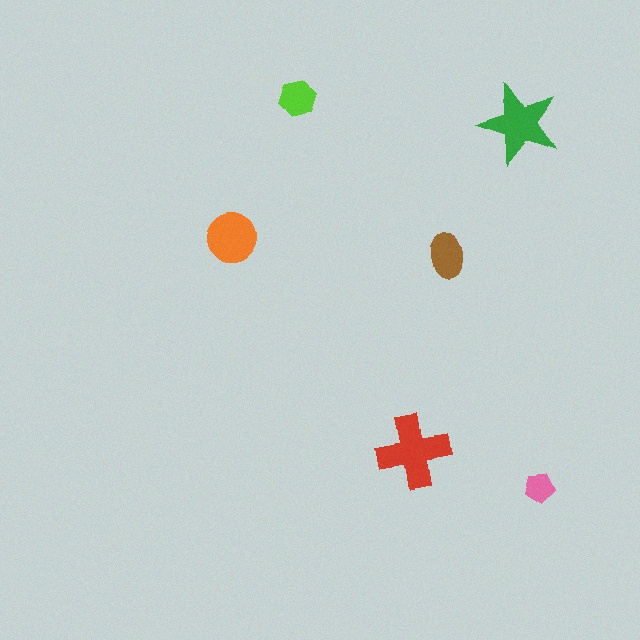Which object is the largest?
The red cross.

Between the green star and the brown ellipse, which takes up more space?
The green star.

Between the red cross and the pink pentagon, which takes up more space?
The red cross.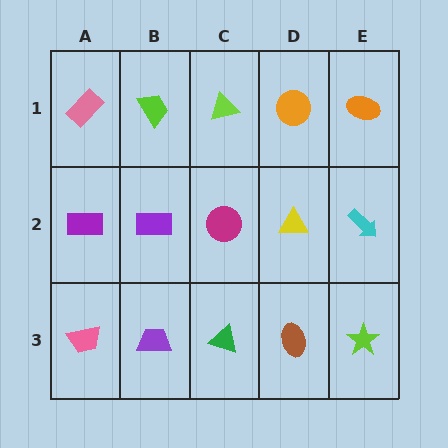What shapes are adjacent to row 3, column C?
A magenta circle (row 2, column C), a purple trapezoid (row 3, column B), a brown ellipse (row 3, column D).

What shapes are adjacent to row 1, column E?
A cyan arrow (row 2, column E), an orange circle (row 1, column D).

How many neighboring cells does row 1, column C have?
3.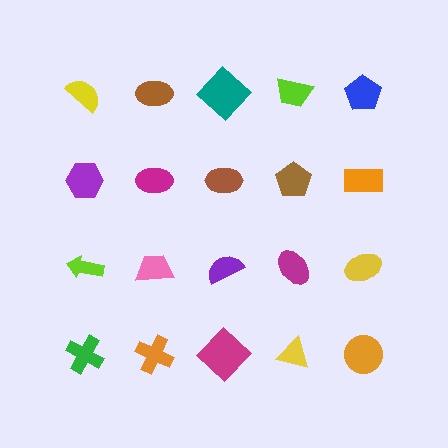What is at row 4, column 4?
A yellow triangle.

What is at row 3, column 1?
A lime arrow.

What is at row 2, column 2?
A magenta ellipse.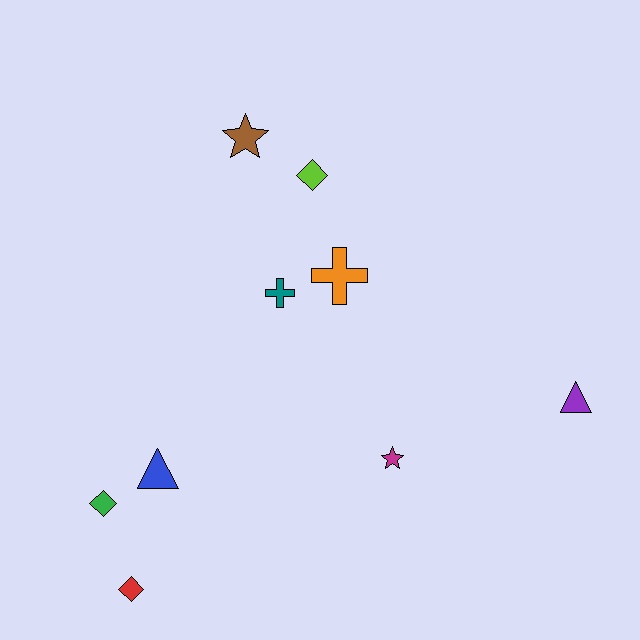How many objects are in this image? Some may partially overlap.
There are 9 objects.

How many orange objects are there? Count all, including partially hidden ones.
There is 1 orange object.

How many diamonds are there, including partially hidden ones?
There are 3 diamonds.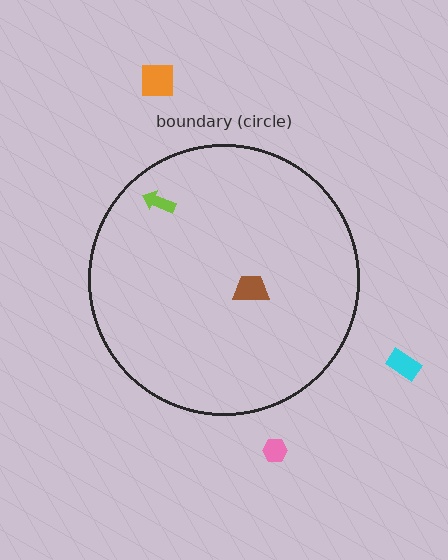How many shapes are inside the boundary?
2 inside, 3 outside.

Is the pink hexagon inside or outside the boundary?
Outside.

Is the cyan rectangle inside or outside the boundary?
Outside.